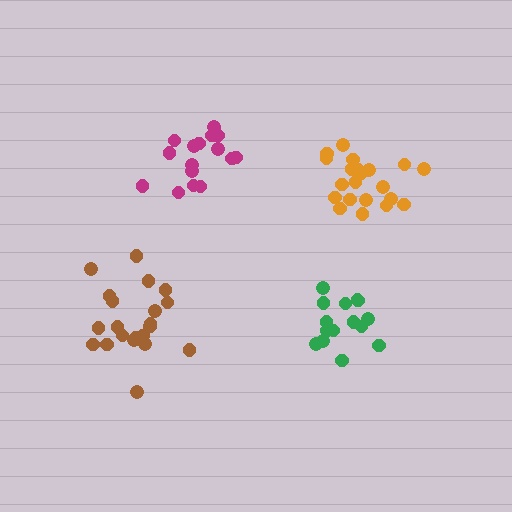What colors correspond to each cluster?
The clusters are colored: brown, orange, magenta, green.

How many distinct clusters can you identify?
There are 4 distinct clusters.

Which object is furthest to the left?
The brown cluster is leftmost.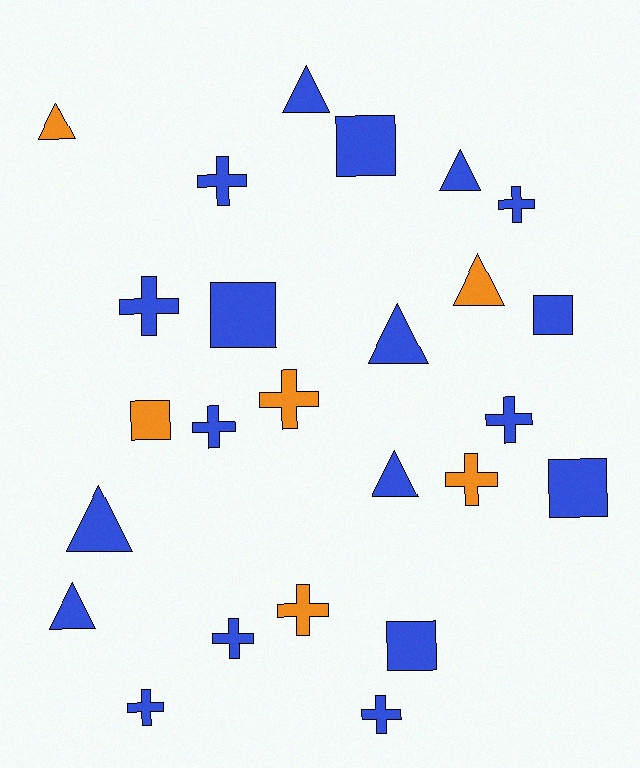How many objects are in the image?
There are 25 objects.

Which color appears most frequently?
Blue, with 19 objects.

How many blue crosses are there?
There are 8 blue crosses.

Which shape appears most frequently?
Cross, with 11 objects.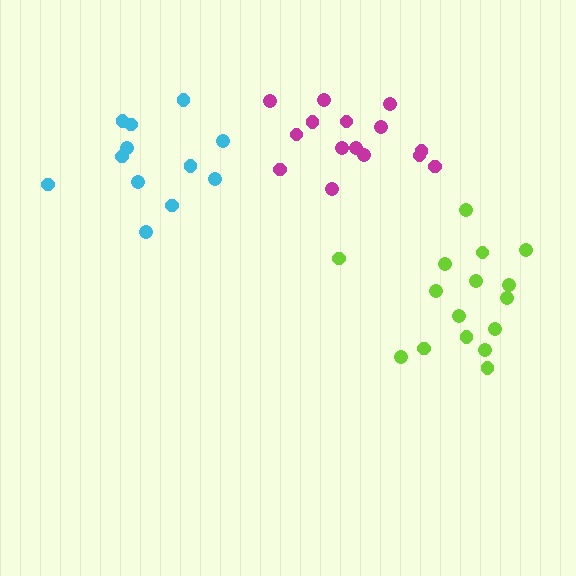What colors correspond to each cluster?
The clusters are colored: magenta, lime, cyan.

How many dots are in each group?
Group 1: 15 dots, Group 2: 16 dots, Group 3: 12 dots (43 total).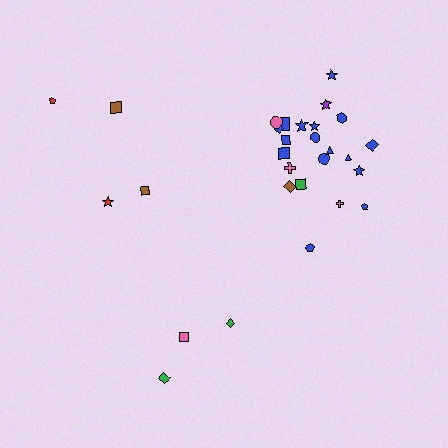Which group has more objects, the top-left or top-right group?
The top-right group.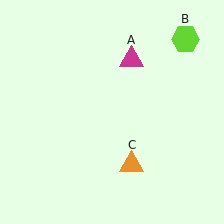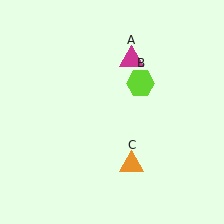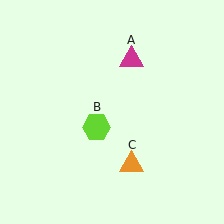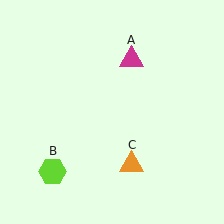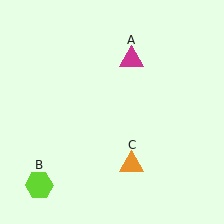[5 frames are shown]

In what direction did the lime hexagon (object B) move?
The lime hexagon (object B) moved down and to the left.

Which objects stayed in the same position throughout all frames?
Magenta triangle (object A) and orange triangle (object C) remained stationary.